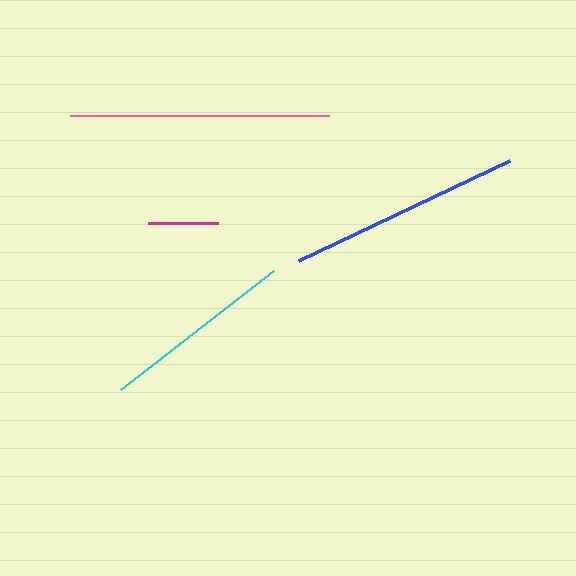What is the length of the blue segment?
The blue segment is approximately 233 pixels long.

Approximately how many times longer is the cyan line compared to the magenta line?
The cyan line is approximately 2.8 times the length of the magenta line.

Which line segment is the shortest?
The magenta line is the shortest at approximately 70 pixels.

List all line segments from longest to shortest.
From longest to shortest: pink, blue, cyan, magenta.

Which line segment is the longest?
The pink line is the longest at approximately 259 pixels.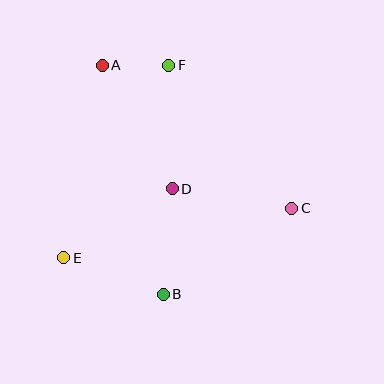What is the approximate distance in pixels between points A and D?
The distance between A and D is approximately 142 pixels.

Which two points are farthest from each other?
Points A and C are farthest from each other.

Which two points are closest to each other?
Points A and F are closest to each other.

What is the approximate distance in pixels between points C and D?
The distance between C and D is approximately 121 pixels.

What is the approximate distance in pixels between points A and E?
The distance between A and E is approximately 196 pixels.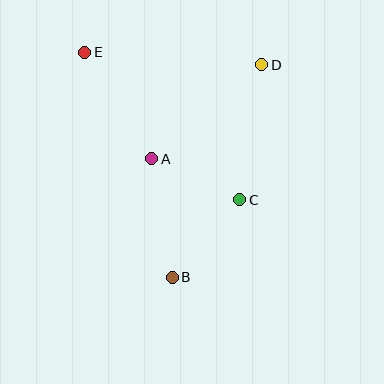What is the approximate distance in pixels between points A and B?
The distance between A and B is approximately 121 pixels.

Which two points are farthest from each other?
Points B and E are farthest from each other.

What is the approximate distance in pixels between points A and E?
The distance between A and E is approximately 126 pixels.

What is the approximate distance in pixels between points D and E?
The distance between D and E is approximately 178 pixels.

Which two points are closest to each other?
Points A and C are closest to each other.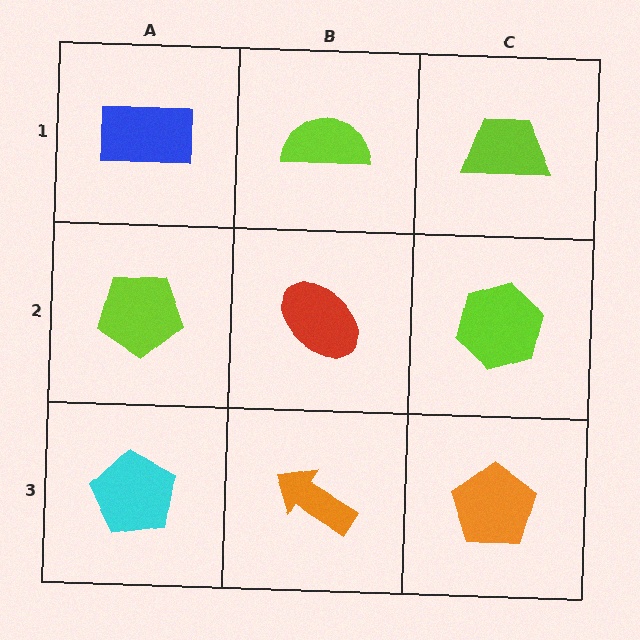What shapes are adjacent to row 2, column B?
A lime semicircle (row 1, column B), an orange arrow (row 3, column B), a lime pentagon (row 2, column A), a lime hexagon (row 2, column C).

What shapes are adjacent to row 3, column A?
A lime pentagon (row 2, column A), an orange arrow (row 3, column B).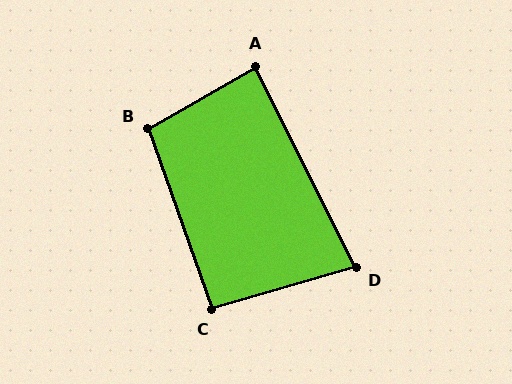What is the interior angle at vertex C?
Approximately 93 degrees (approximately right).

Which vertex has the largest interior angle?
B, at approximately 101 degrees.